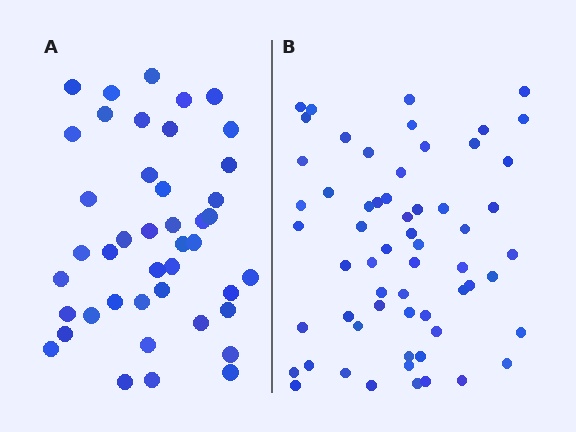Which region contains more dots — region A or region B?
Region B (the right region) has more dots.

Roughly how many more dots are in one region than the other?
Region B has approximately 15 more dots than region A.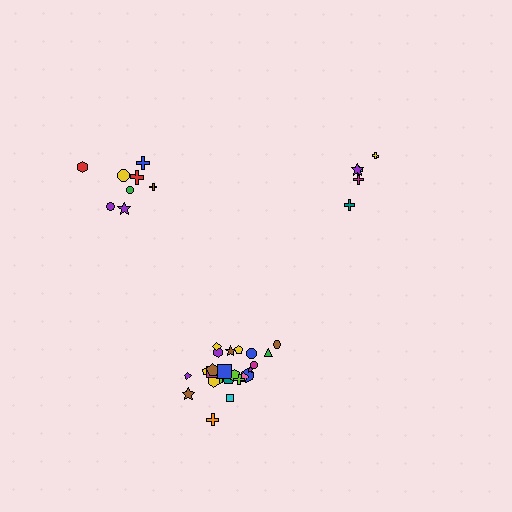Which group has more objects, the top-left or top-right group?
The top-left group.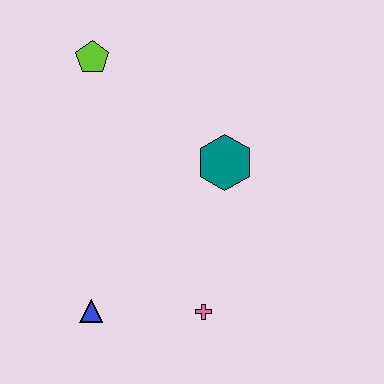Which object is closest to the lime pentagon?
The teal hexagon is closest to the lime pentagon.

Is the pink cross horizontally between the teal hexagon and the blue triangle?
Yes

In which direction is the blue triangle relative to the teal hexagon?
The blue triangle is below the teal hexagon.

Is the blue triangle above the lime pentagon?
No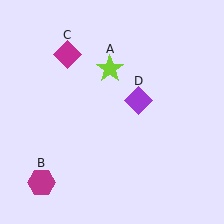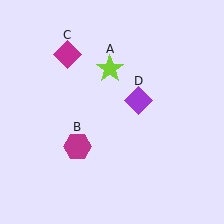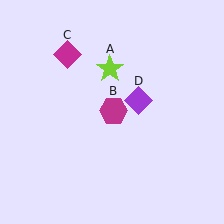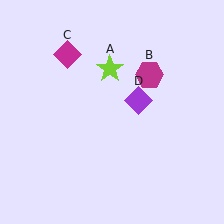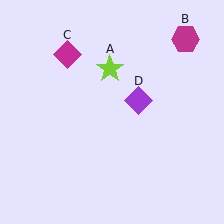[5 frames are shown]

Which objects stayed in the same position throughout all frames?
Lime star (object A) and magenta diamond (object C) and purple diamond (object D) remained stationary.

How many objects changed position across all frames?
1 object changed position: magenta hexagon (object B).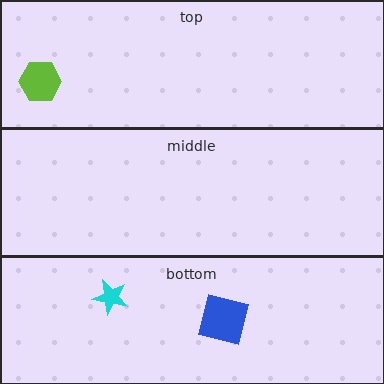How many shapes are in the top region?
1.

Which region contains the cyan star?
The bottom region.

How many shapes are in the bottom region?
2.